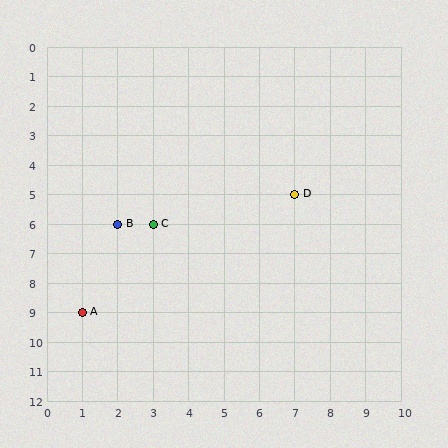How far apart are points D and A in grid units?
Points D and A are 6 columns and 4 rows apart (about 7.2 grid units diagonally).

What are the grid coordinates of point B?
Point B is at grid coordinates (2, 6).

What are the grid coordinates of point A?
Point A is at grid coordinates (1, 9).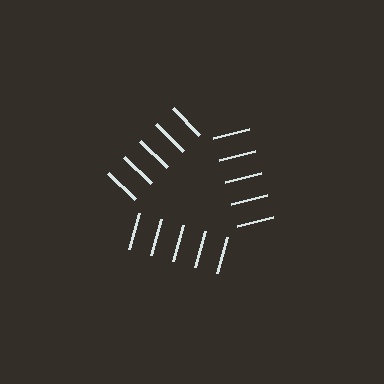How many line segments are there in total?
15 — 5 along each of the 3 edges.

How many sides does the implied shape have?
3 sides — the line-ends trace a triangle.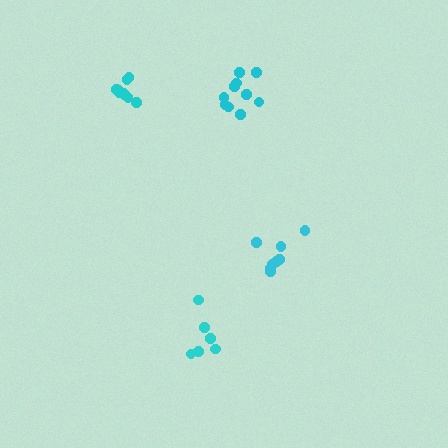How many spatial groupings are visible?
There are 4 spatial groupings.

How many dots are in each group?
Group 1: 9 dots, Group 2: 8 dots, Group 3: 6 dots, Group 4: 10 dots (33 total).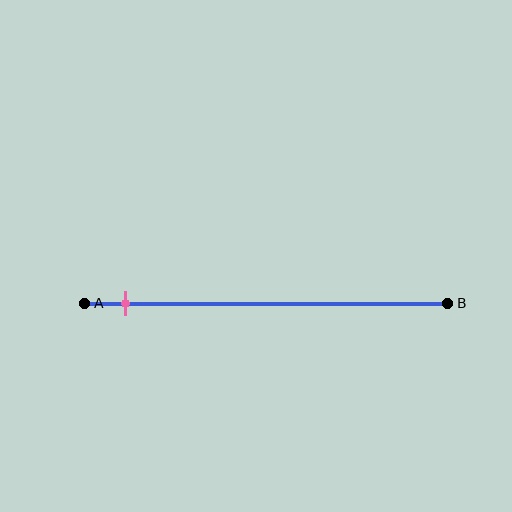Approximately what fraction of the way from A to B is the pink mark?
The pink mark is approximately 10% of the way from A to B.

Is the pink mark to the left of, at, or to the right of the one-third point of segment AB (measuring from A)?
The pink mark is to the left of the one-third point of segment AB.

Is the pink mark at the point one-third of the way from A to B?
No, the mark is at about 10% from A, not at the 33% one-third point.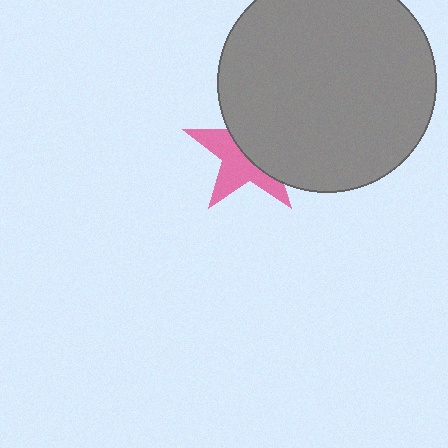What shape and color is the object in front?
The object in front is a gray circle.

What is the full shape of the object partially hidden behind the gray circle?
The partially hidden object is a pink star.